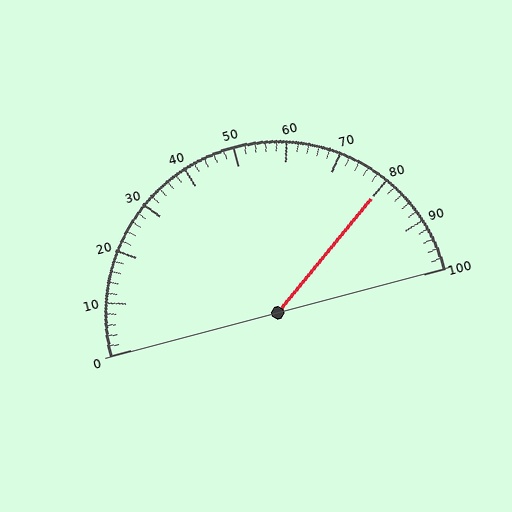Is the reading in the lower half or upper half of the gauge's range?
The reading is in the upper half of the range (0 to 100).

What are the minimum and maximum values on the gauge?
The gauge ranges from 0 to 100.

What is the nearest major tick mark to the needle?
The nearest major tick mark is 80.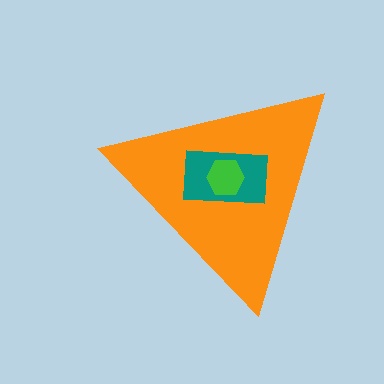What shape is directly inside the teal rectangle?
The green hexagon.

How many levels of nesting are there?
3.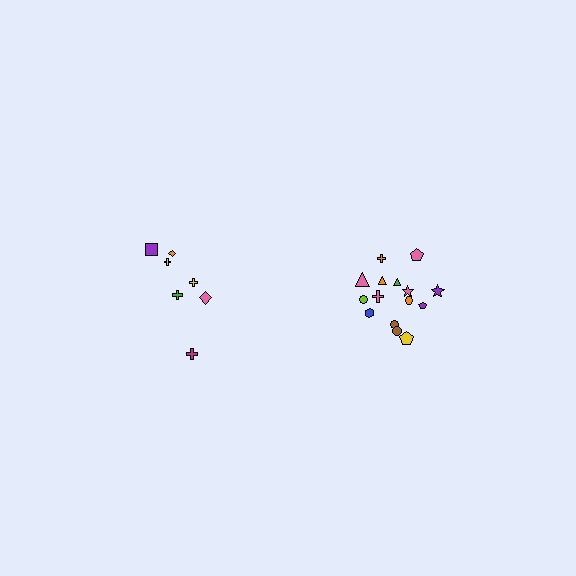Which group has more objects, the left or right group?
The right group.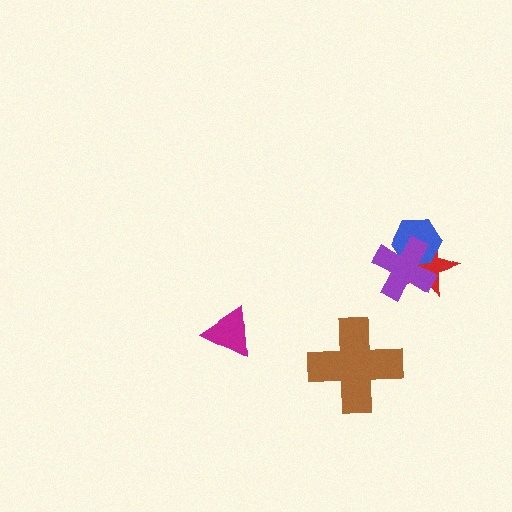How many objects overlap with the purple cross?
2 objects overlap with the purple cross.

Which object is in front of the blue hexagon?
The purple cross is in front of the blue hexagon.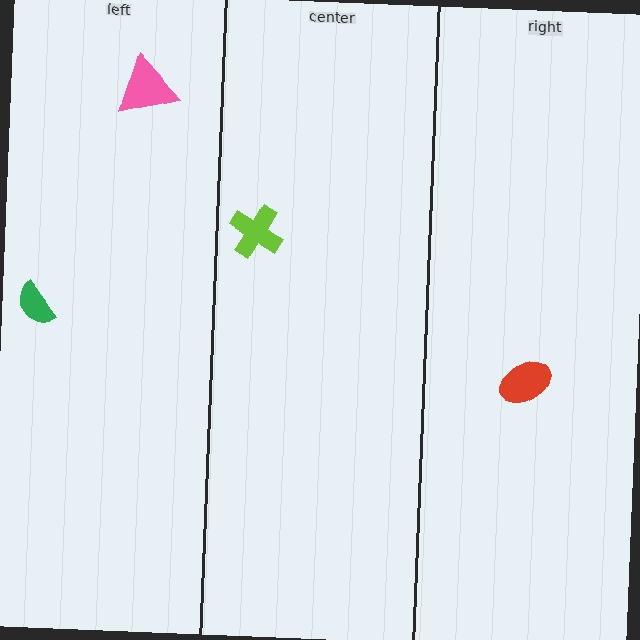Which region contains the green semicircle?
The left region.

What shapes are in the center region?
The lime cross.